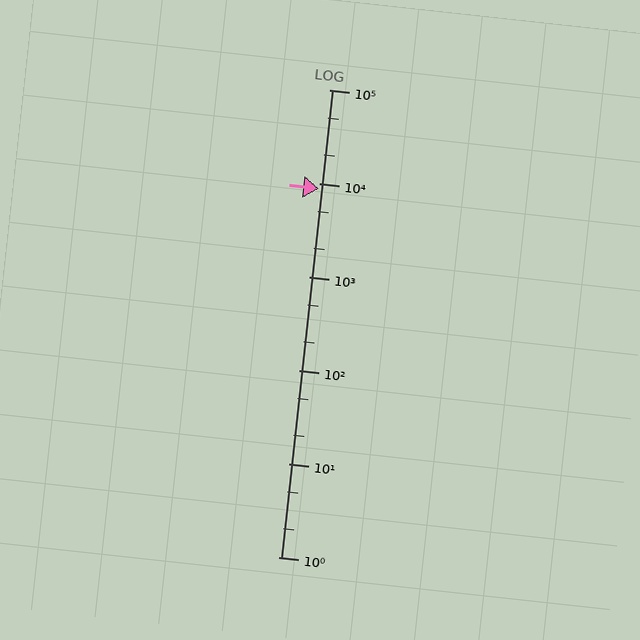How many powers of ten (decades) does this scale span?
The scale spans 5 decades, from 1 to 100000.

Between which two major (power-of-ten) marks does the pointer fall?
The pointer is between 1000 and 10000.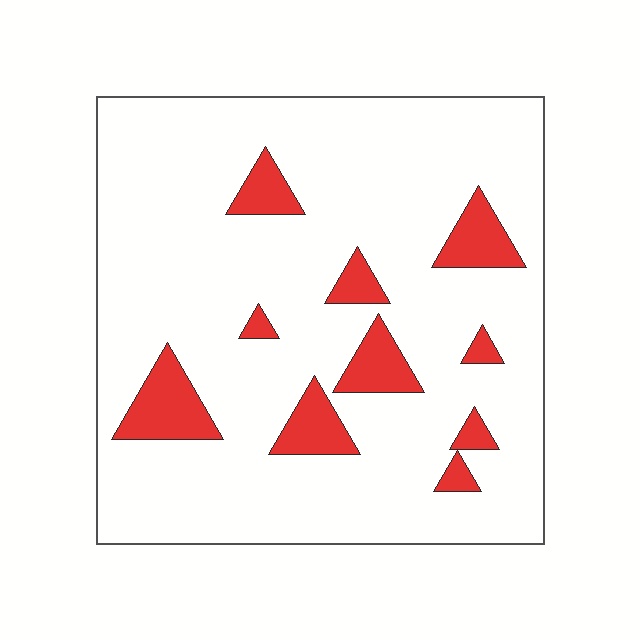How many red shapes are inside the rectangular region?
10.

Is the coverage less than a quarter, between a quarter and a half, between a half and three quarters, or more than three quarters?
Less than a quarter.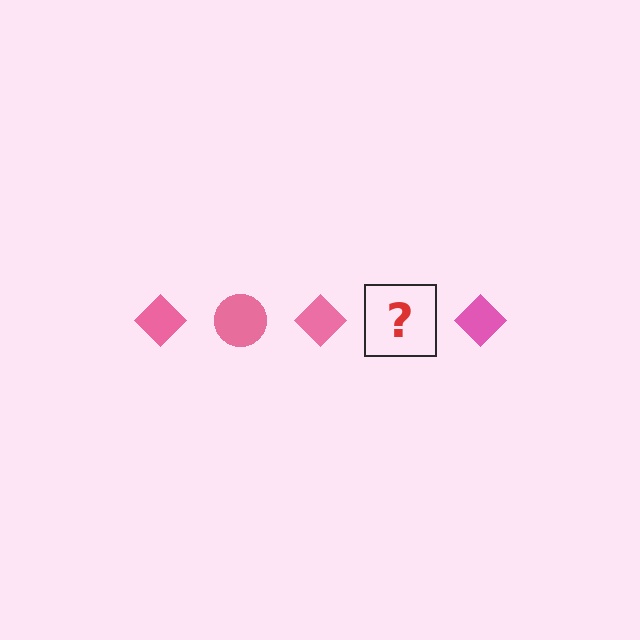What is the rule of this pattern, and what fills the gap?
The rule is that the pattern cycles through diamond, circle shapes in pink. The gap should be filled with a pink circle.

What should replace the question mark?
The question mark should be replaced with a pink circle.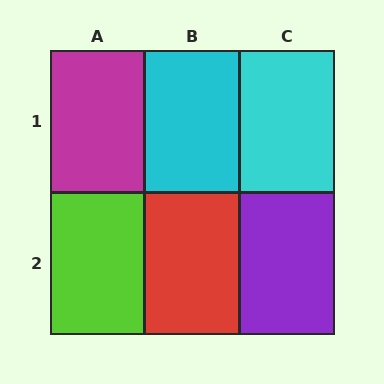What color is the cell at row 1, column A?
Magenta.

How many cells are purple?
1 cell is purple.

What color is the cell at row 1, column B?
Cyan.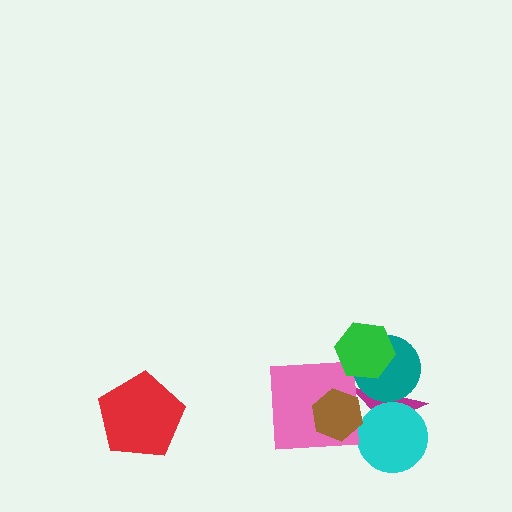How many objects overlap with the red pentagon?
0 objects overlap with the red pentagon.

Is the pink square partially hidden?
Yes, it is partially covered by another shape.